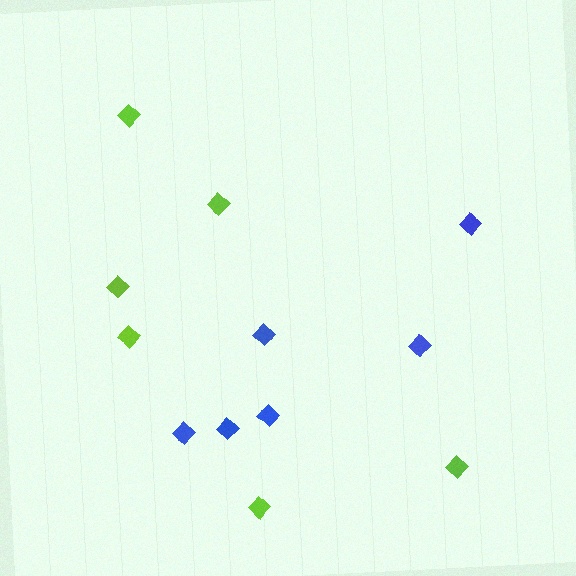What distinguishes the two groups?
There are 2 groups: one group of blue diamonds (6) and one group of lime diamonds (6).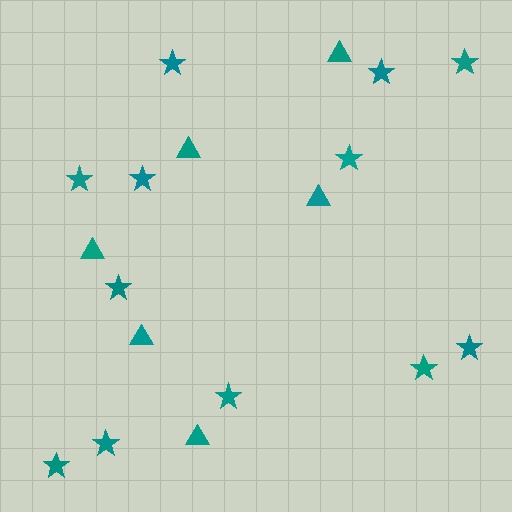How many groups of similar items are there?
There are 2 groups: one group of stars (12) and one group of triangles (6).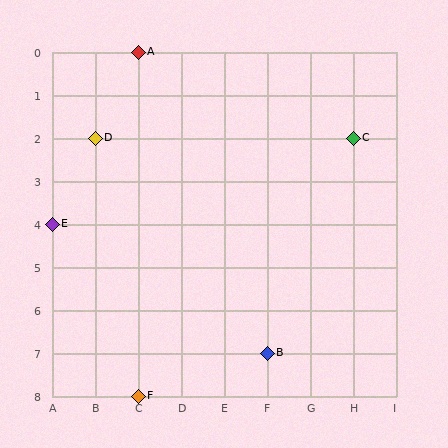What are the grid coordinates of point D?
Point D is at grid coordinates (B, 2).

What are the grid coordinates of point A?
Point A is at grid coordinates (C, 0).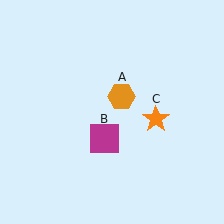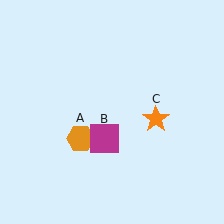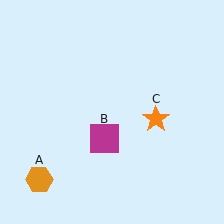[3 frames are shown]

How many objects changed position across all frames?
1 object changed position: orange hexagon (object A).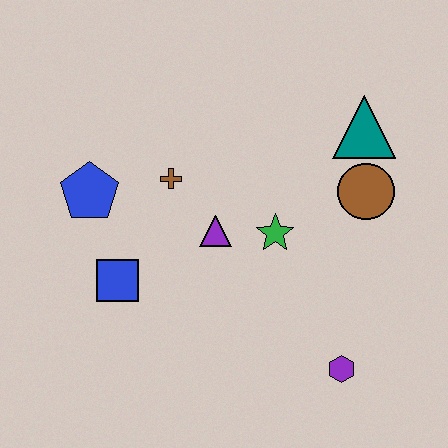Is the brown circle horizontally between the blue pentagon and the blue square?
No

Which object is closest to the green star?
The purple triangle is closest to the green star.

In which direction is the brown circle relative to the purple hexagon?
The brown circle is above the purple hexagon.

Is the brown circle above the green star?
Yes